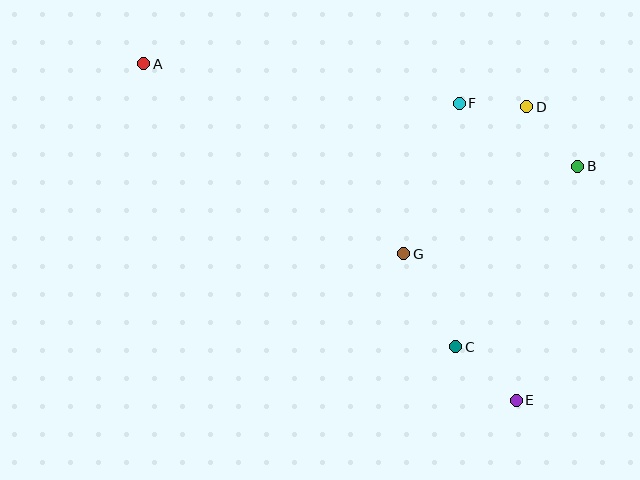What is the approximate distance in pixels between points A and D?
The distance between A and D is approximately 385 pixels.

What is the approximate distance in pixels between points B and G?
The distance between B and G is approximately 195 pixels.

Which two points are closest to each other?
Points D and F are closest to each other.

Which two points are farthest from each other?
Points A and E are farthest from each other.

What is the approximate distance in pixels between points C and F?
The distance between C and F is approximately 243 pixels.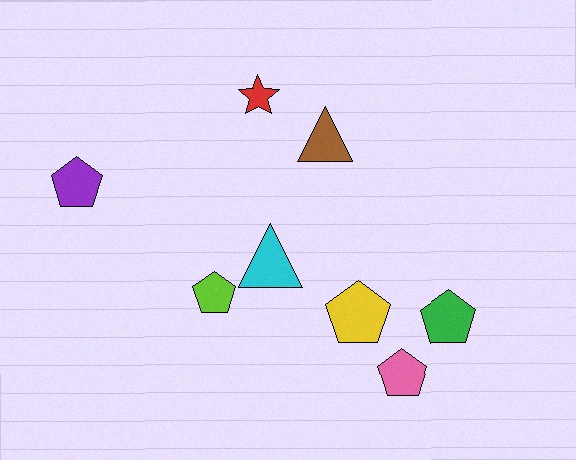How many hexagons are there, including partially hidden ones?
There are no hexagons.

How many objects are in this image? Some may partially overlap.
There are 8 objects.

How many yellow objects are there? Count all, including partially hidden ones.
There is 1 yellow object.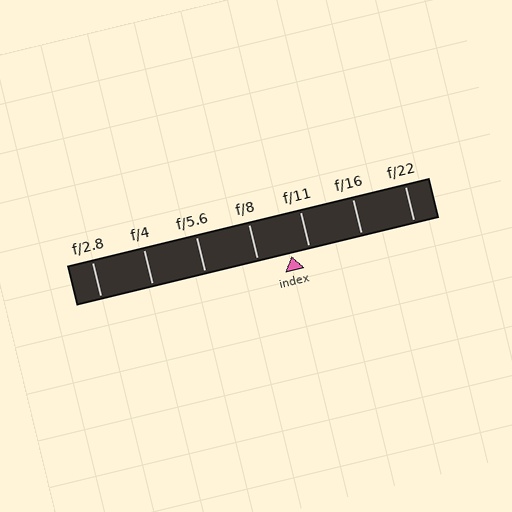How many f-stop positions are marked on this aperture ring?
There are 7 f-stop positions marked.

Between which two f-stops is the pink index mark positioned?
The index mark is between f/8 and f/11.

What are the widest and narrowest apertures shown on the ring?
The widest aperture shown is f/2.8 and the narrowest is f/22.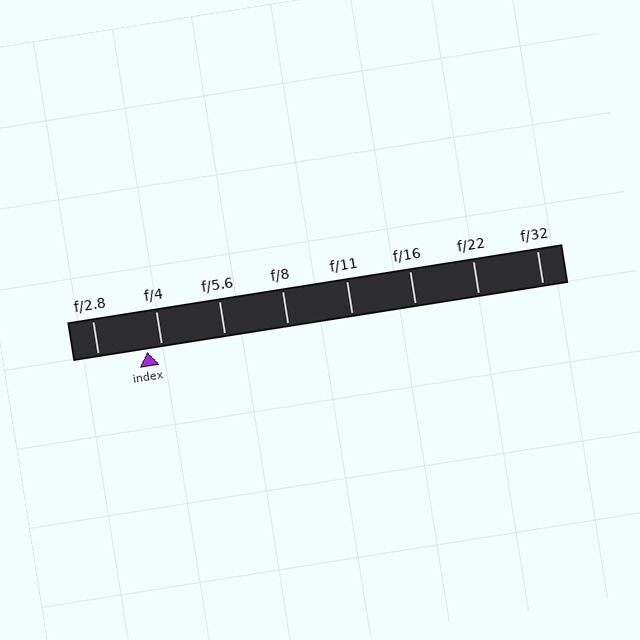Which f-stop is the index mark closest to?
The index mark is closest to f/4.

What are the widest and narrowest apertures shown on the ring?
The widest aperture shown is f/2.8 and the narrowest is f/32.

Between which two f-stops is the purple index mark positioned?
The index mark is between f/2.8 and f/4.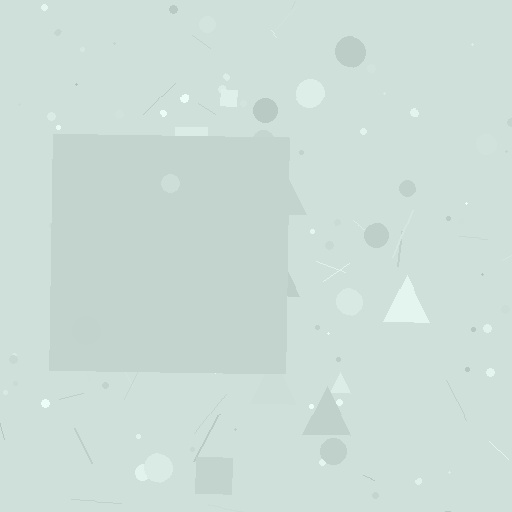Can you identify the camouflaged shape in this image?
The camouflaged shape is a square.